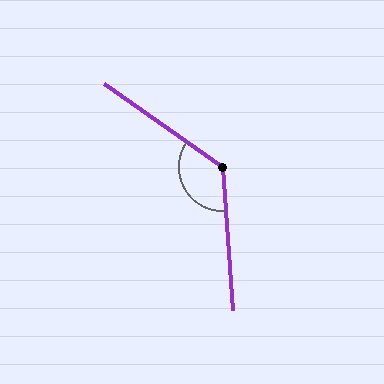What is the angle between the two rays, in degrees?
Approximately 129 degrees.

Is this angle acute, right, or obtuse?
It is obtuse.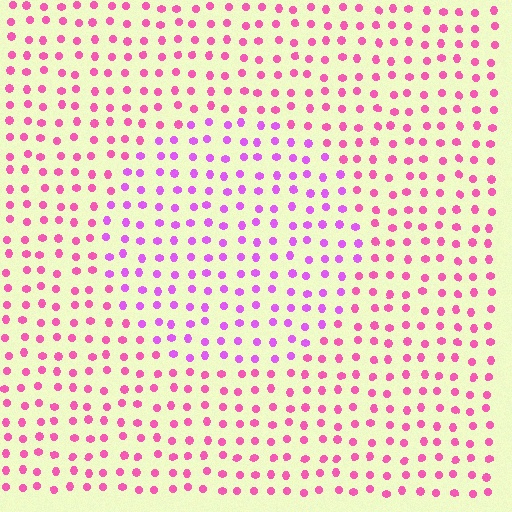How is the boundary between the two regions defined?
The boundary is defined purely by a slight shift in hue (about 33 degrees). Spacing, size, and orientation are identical on both sides.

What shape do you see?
I see a circle.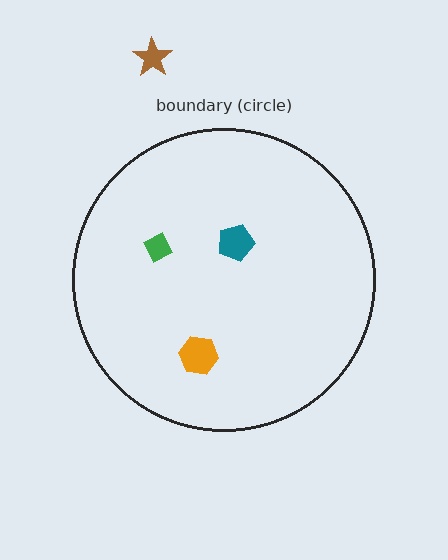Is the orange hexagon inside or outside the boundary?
Inside.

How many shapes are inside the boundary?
3 inside, 1 outside.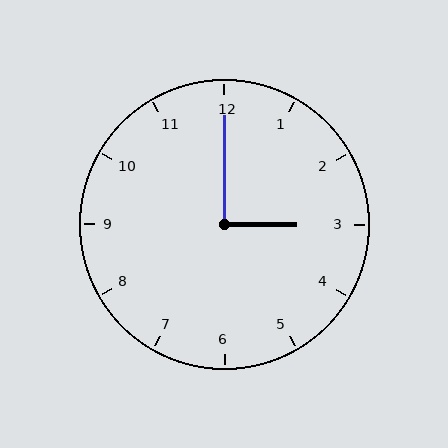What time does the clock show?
3:00.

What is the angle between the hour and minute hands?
Approximately 90 degrees.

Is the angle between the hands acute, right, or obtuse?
It is right.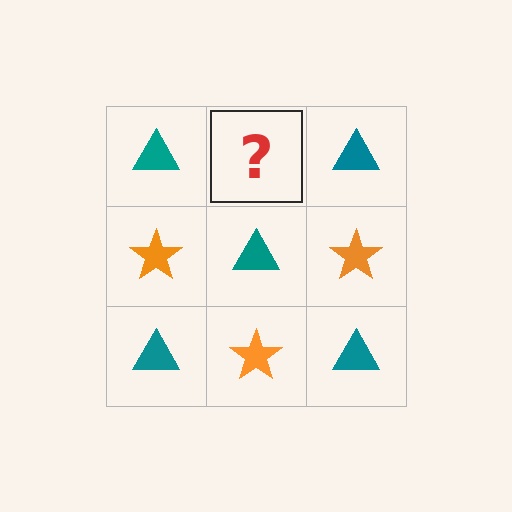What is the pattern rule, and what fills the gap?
The rule is that it alternates teal triangle and orange star in a checkerboard pattern. The gap should be filled with an orange star.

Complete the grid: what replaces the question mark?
The question mark should be replaced with an orange star.